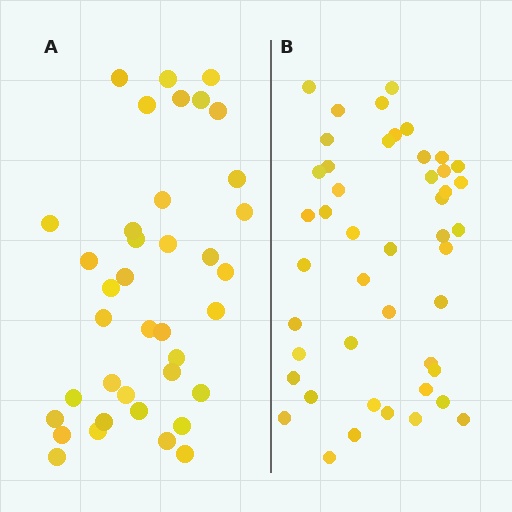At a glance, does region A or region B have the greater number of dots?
Region B (the right region) has more dots.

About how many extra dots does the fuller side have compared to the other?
Region B has roughly 8 or so more dots than region A.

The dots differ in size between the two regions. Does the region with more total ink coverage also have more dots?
No. Region A has more total ink coverage because its dots are larger, but region B actually contains more individual dots. Total area can be misleading — the number of items is what matters here.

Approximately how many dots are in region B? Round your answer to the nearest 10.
About 50 dots. (The exact count is 46, which rounds to 50.)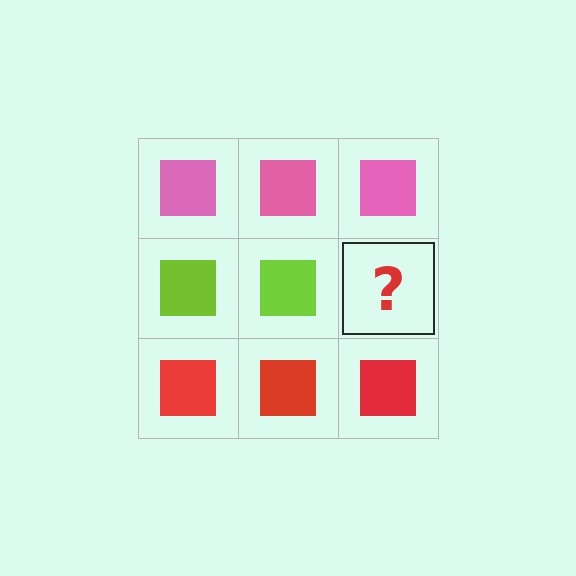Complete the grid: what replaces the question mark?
The question mark should be replaced with a lime square.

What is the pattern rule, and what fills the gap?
The rule is that each row has a consistent color. The gap should be filled with a lime square.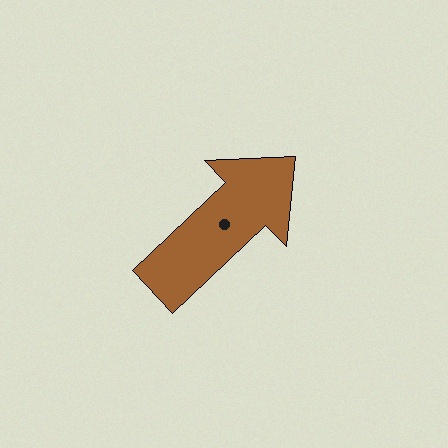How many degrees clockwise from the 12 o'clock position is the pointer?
Approximately 47 degrees.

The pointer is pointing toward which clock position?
Roughly 2 o'clock.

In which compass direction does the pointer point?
Northeast.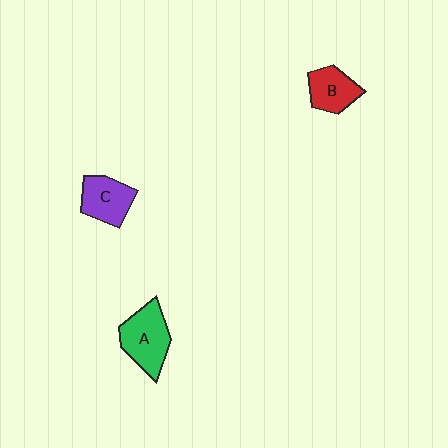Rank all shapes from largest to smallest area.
From largest to smallest: A (green), C (purple), B (red).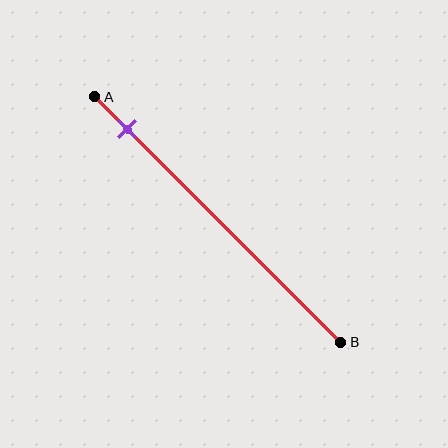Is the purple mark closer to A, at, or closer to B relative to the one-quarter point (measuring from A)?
The purple mark is closer to point A than the one-quarter point of segment AB.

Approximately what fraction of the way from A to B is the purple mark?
The purple mark is approximately 15% of the way from A to B.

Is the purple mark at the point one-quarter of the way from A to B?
No, the mark is at about 15% from A, not at the 25% one-quarter point.